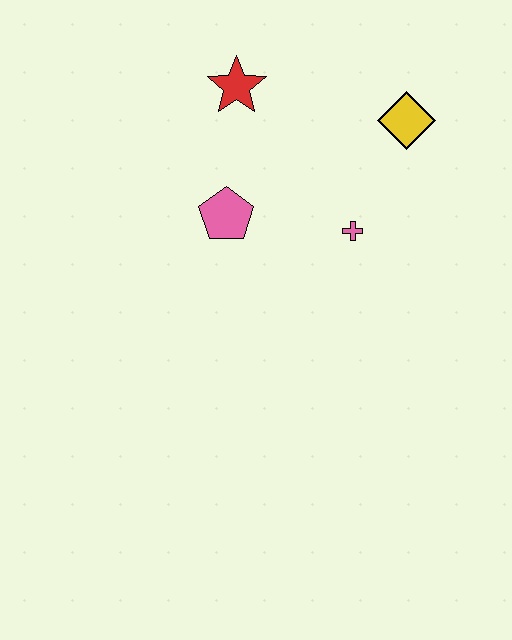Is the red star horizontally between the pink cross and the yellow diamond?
No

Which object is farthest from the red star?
The pink cross is farthest from the red star.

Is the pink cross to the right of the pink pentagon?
Yes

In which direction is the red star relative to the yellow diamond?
The red star is to the left of the yellow diamond.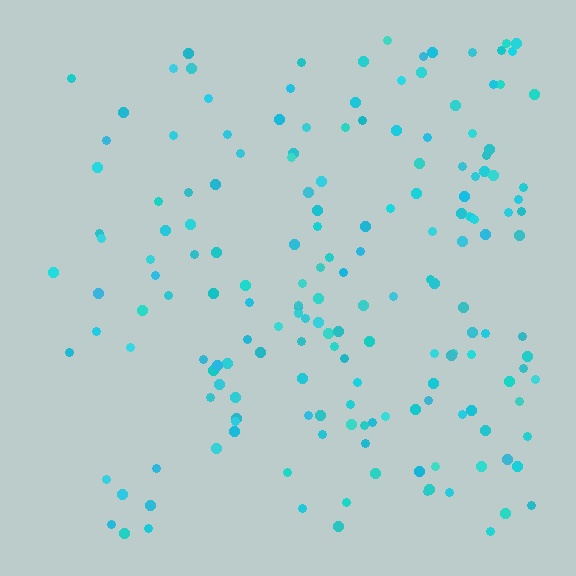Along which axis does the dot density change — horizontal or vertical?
Horizontal.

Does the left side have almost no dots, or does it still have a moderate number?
Still a moderate number, just noticeably fewer than the right.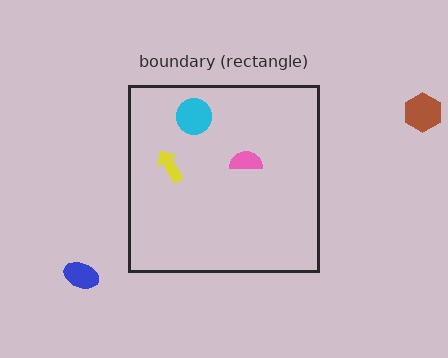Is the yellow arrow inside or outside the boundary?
Inside.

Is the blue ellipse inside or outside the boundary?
Outside.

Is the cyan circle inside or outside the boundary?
Inside.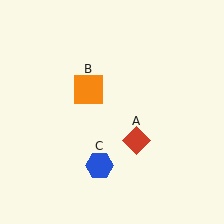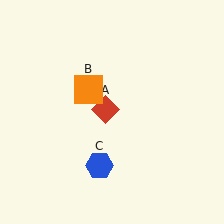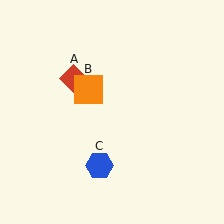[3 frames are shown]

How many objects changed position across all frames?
1 object changed position: red diamond (object A).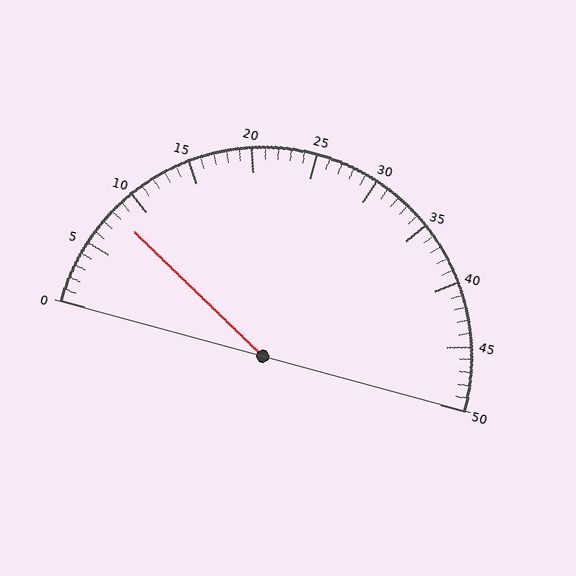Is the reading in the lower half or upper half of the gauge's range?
The reading is in the lower half of the range (0 to 50).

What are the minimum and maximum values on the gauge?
The gauge ranges from 0 to 50.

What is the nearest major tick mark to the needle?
The nearest major tick mark is 10.